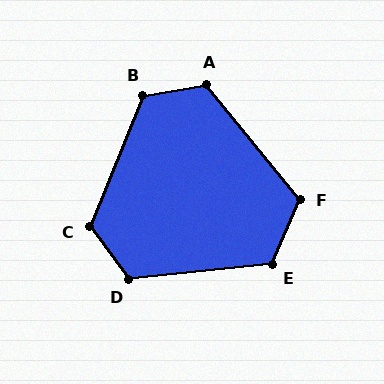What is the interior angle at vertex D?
Approximately 120 degrees (obtuse).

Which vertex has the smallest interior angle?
F, at approximately 118 degrees.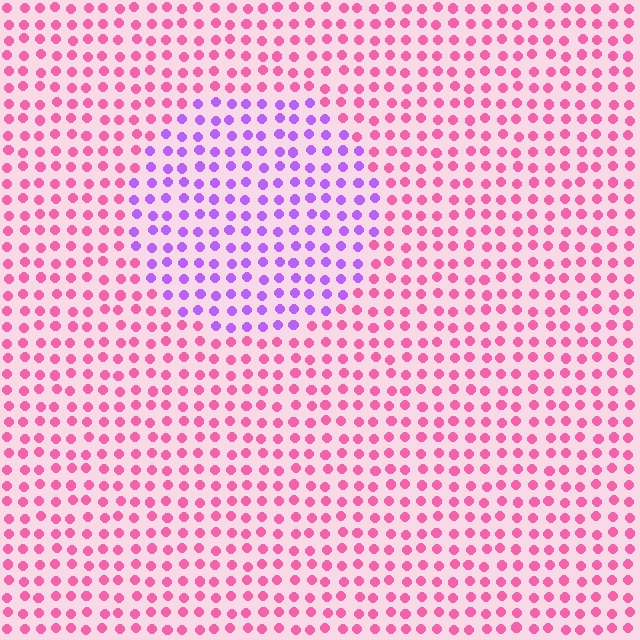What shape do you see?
I see a circle.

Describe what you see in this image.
The image is filled with small pink elements in a uniform arrangement. A circle-shaped region is visible where the elements are tinted to a slightly different hue, forming a subtle color boundary.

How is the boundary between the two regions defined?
The boundary is defined purely by a slight shift in hue (about 55 degrees). Spacing, size, and orientation are identical on both sides.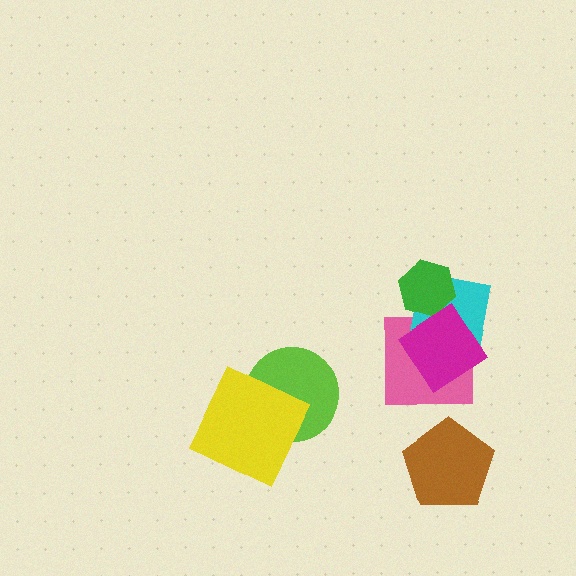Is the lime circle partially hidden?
Yes, it is partially covered by another shape.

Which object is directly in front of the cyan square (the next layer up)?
The green hexagon is directly in front of the cyan square.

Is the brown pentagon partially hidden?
No, no other shape covers it.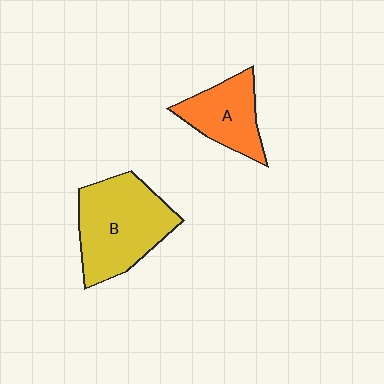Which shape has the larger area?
Shape B (yellow).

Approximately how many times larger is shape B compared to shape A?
Approximately 1.6 times.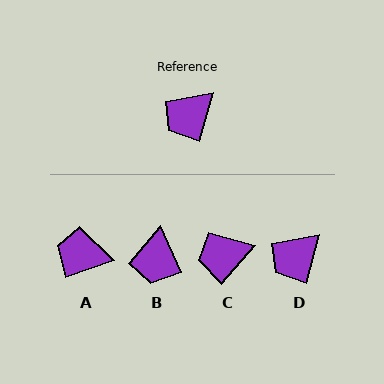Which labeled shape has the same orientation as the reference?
D.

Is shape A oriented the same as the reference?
No, it is off by about 55 degrees.